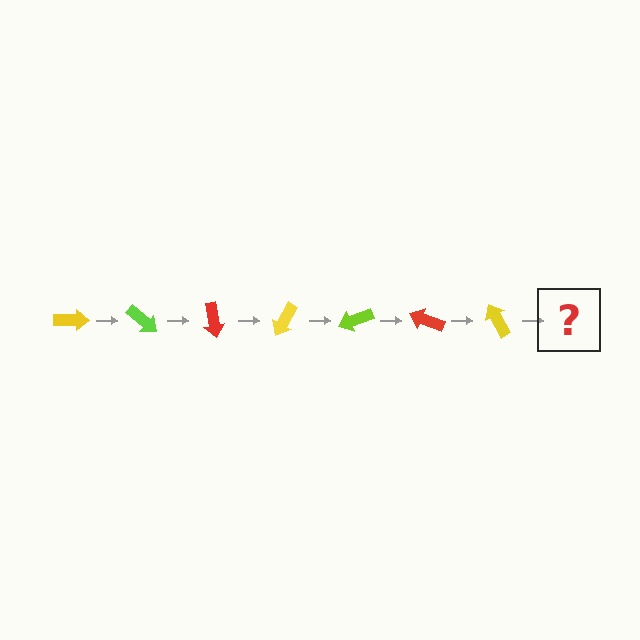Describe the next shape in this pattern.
It should be a lime arrow, rotated 280 degrees from the start.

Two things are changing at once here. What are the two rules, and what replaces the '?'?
The two rules are that it rotates 40 degrees each step and the color cycles through yellow, lime, and red. The '?' should be a lime arrow, rotated 280 degrees from the start.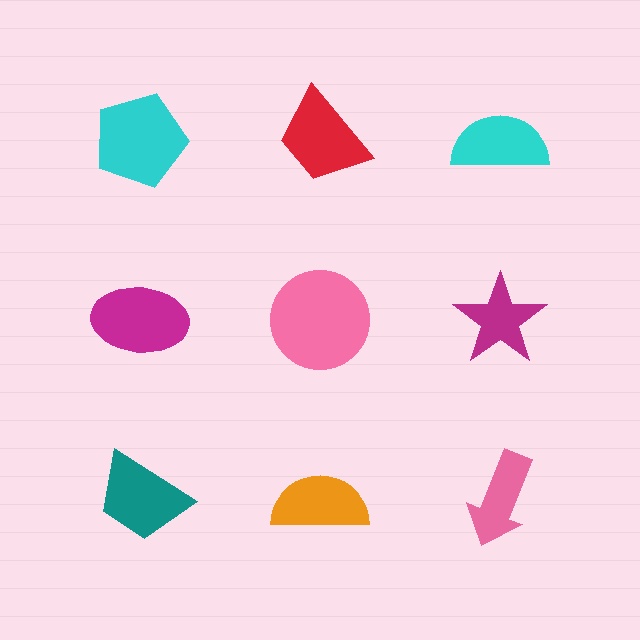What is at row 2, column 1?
A magenta ellipse.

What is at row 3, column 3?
A pink arrow.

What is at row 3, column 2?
An orange semicircle.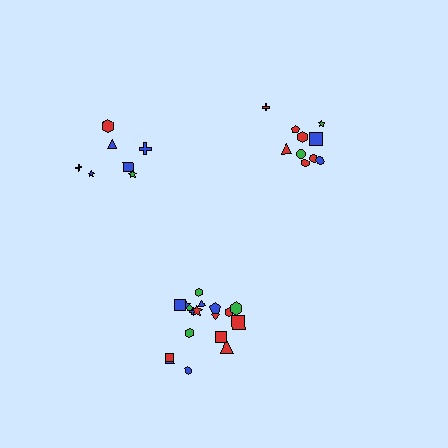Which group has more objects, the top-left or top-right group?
The top-right group.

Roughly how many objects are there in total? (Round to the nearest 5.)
Roughly 35 objects in total.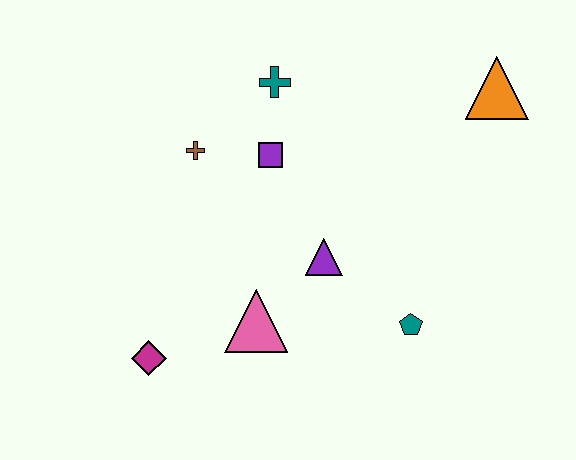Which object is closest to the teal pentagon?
The purple triangle is closest to the teal pentagon.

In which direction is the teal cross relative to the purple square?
The teal cross is above the purple square.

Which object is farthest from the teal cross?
The magenta diamond is farthest from the teal cross.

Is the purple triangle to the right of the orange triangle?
No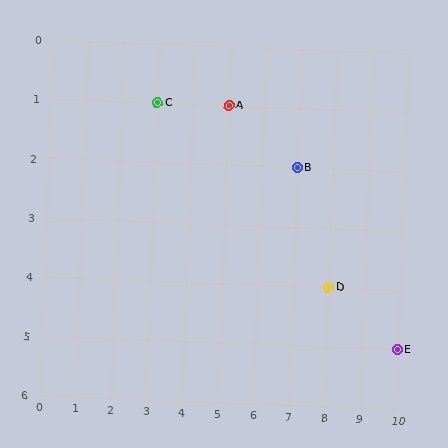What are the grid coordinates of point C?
Point C is at grid coordinates (3, 1).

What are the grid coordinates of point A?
Point A is at grid coordinates (5, 1).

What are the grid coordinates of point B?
Point B is at grid coordinates (7, 2).